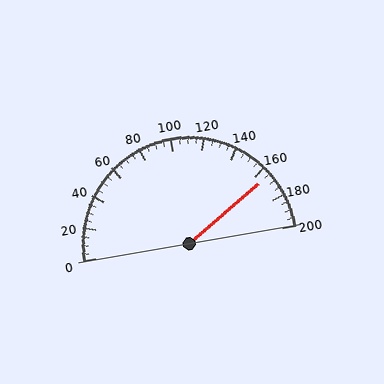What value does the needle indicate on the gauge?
The needle indicates approximately 165.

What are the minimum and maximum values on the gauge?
The gauge ranges from 0 to 200.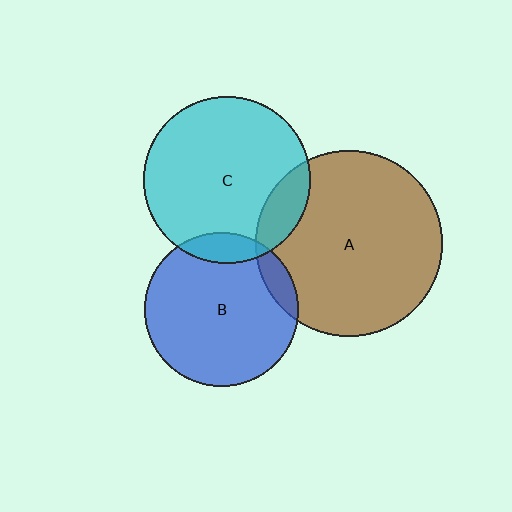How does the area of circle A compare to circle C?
Approximately 1.2 times.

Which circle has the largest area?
Circle A (brown).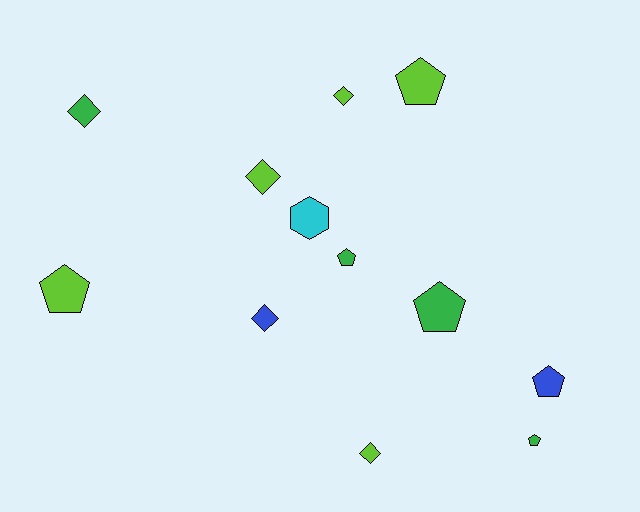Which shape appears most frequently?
Pentagon, with 6 objects.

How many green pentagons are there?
There are 3 green pentagons.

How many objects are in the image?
There are 12 objects.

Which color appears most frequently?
Lime, with 5 objects.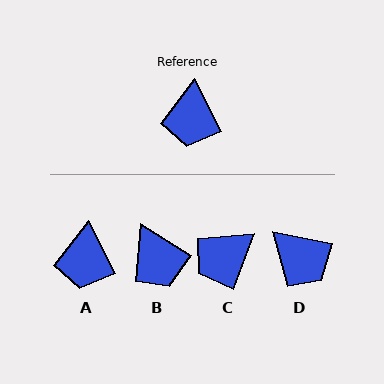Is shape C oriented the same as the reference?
No, it is off by about 48 degrees.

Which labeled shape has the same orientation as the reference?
A.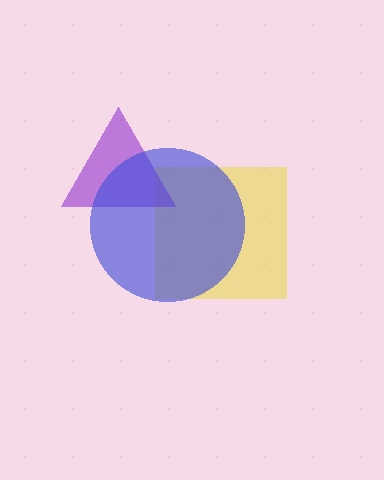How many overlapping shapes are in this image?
There are 3 overlapping shapes in the image.